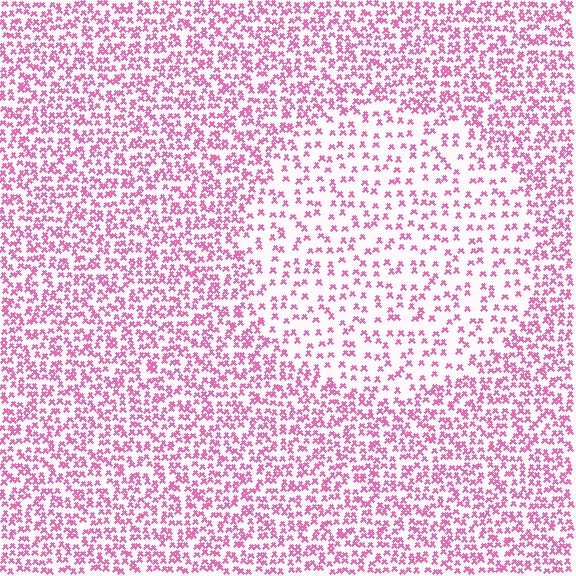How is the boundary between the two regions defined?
The boundary is defined by a change in element density (approximately 2.1x ratio). All elements are the same color, size, and shape.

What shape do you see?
I see a circle.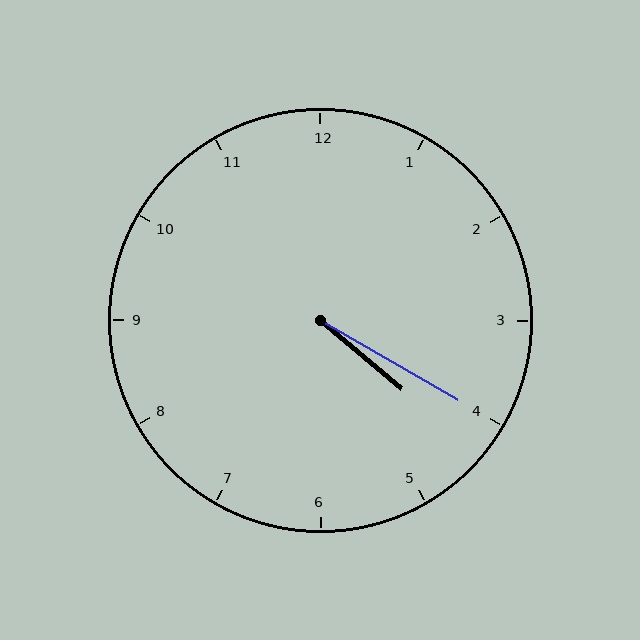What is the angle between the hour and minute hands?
Approximately 10 degrees.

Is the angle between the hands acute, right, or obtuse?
It is acute.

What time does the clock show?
4:20.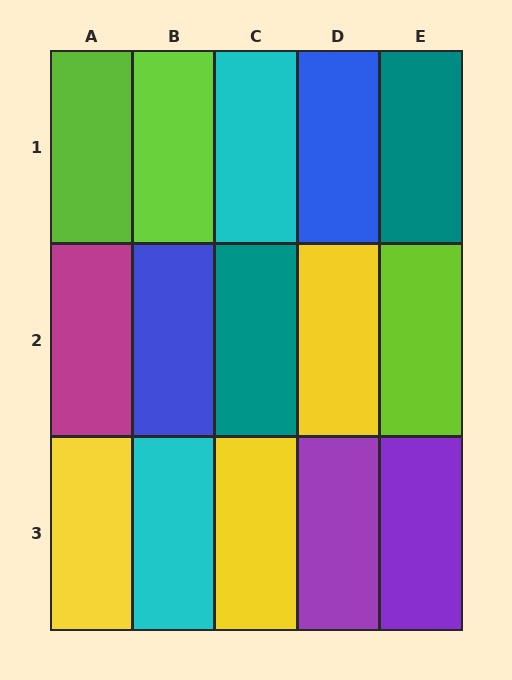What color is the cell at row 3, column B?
Cyan.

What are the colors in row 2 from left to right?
Magenta, blue, teal, yellow, lime.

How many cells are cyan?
2 cells are cyan.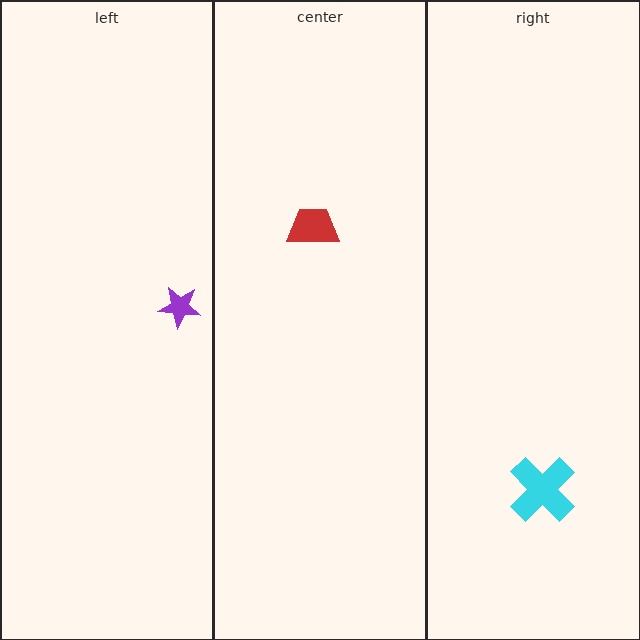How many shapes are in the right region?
1.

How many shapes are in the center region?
1.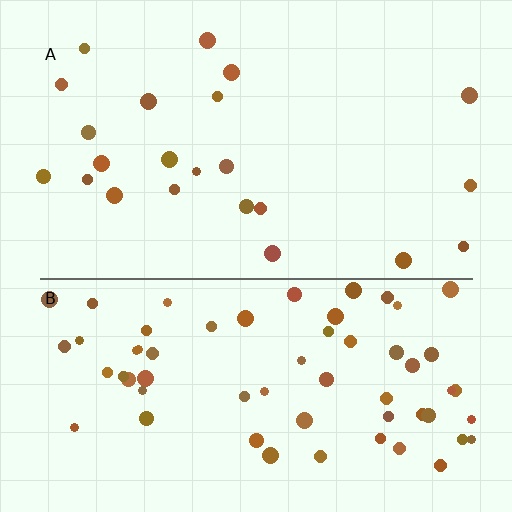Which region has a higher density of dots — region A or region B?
B (the bottom).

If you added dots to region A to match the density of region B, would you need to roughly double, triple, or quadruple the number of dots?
Approximately triple.